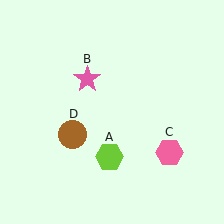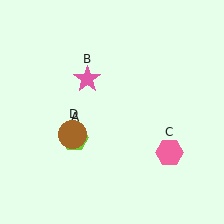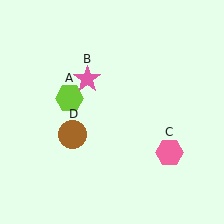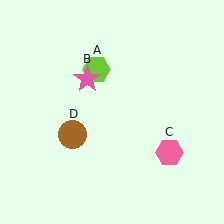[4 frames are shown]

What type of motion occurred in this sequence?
The lime hexagon (object A) rotated clockwise around the center of the scene.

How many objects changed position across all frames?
1 object changed position: lime hexagon (object A).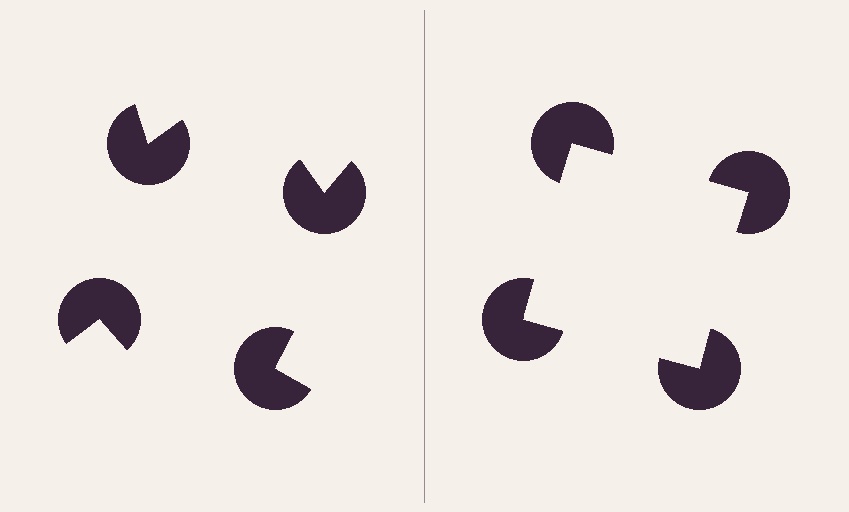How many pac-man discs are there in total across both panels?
8 — 4 on each side.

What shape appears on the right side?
An illusory square.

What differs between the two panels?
The pac-man discs are positioned identically on both sides; only the wedge orientations differ. On the right they align to a square; on the left they are misaligned.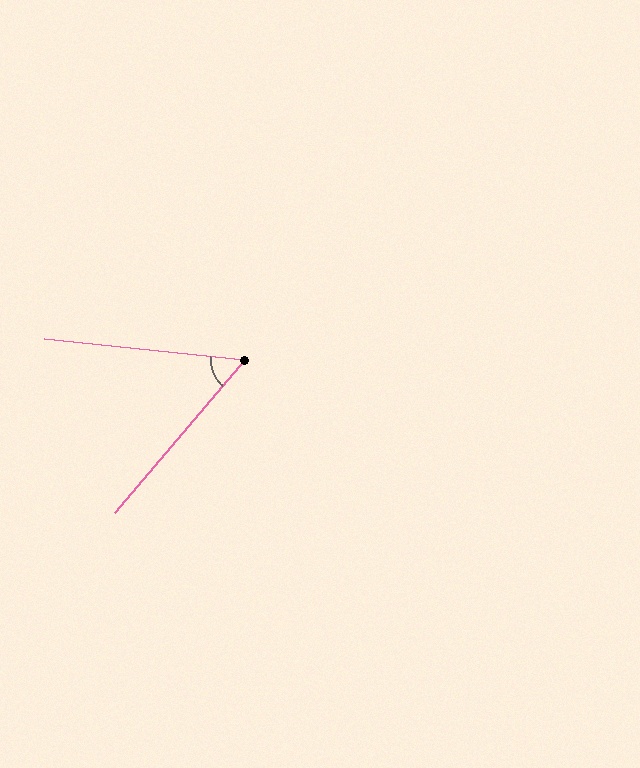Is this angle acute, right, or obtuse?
It is acute.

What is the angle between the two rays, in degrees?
Approximately 56 degrees.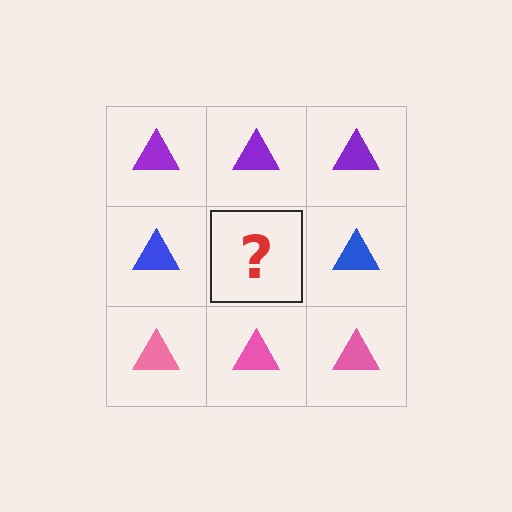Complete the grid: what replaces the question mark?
The question mark should be replaced with a blue triangle.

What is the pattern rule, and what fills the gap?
The rule is that each row has a consistent color. The gap should be filled with a blue triangle.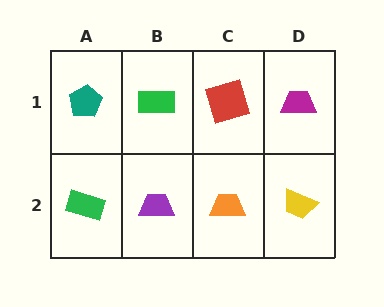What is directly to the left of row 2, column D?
An orange trapezoid.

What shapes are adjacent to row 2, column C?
A red square (row 1, column C), a purple trapezoid (row 2, column B), a yellow trapezoid (row 2, column D).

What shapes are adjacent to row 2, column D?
A magenta trapezoid (row 1, column D), an orange trapezoid (row 2, column C).